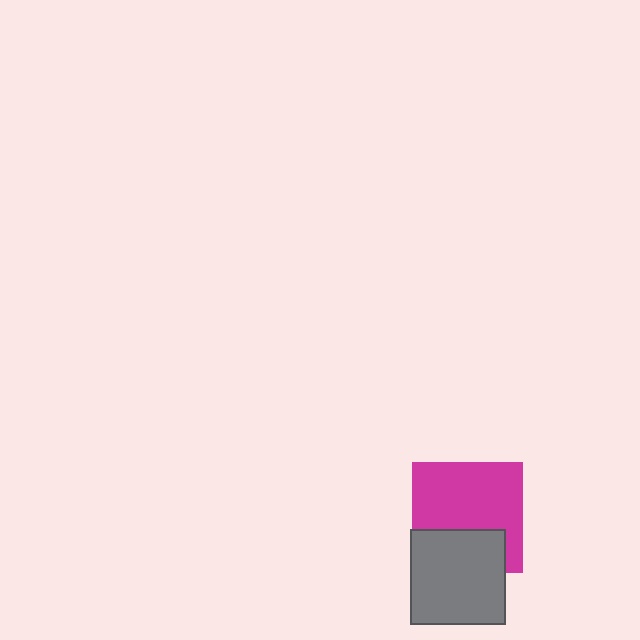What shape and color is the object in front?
The object in front is a gray square.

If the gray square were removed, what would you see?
You would see the complete magenta square.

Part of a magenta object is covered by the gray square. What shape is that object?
It is a square.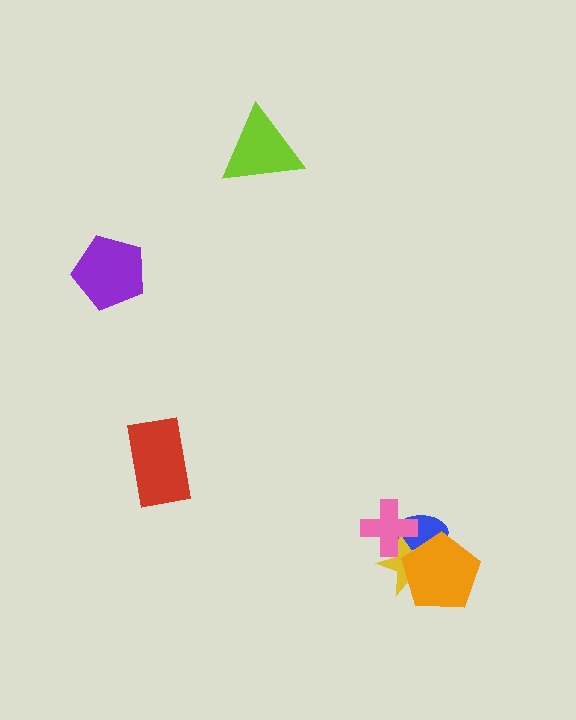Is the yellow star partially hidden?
Yes, it is partially covered by another shape.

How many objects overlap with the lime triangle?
0 objects overlap with the lime triangle.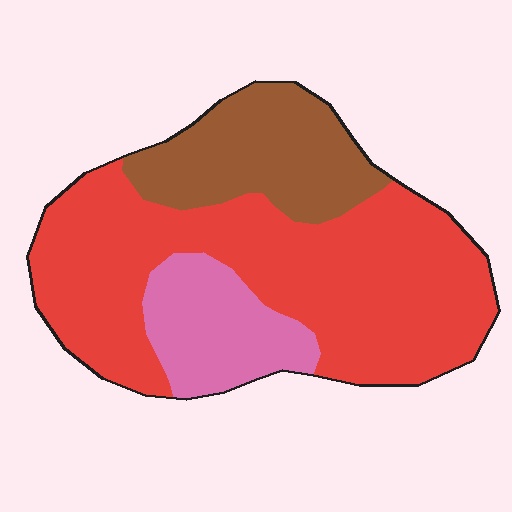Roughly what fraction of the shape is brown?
Brown covers about 25% of the shape.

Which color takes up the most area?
Red, at roughly 60%.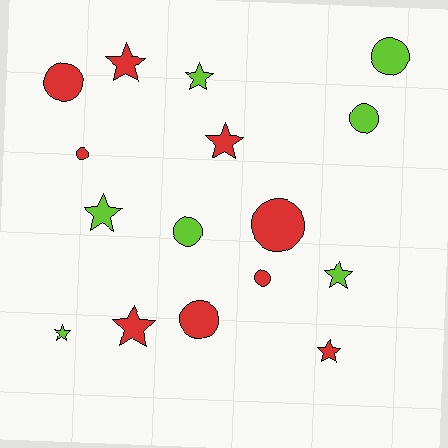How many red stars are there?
There are 4 red stars.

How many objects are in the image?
There are 16 objects.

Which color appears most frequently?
Red, with 9 objects.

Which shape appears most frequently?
Circle, with 8 objects.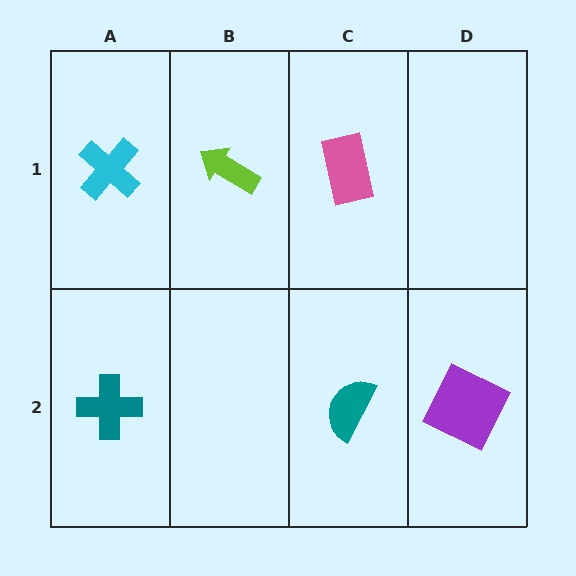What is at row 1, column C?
A pink rectangle.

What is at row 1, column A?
A cyan cross.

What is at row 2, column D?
A purple square.